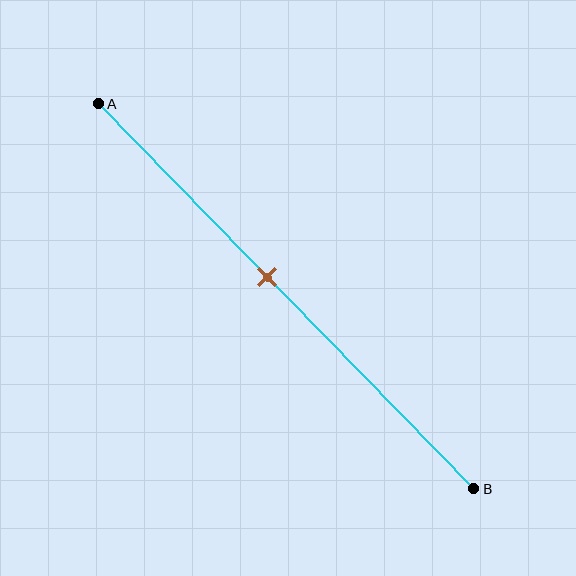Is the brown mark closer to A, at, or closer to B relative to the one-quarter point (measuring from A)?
The brown mark is closer to point B than the one-quarter point of segment AB.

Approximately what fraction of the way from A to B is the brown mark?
The brown mark is approximately 45% of the way from A to B.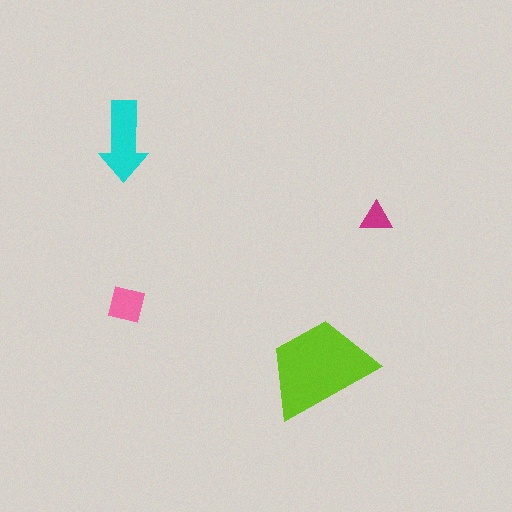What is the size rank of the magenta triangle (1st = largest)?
4th.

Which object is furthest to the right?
The magenta triangle is rightmost.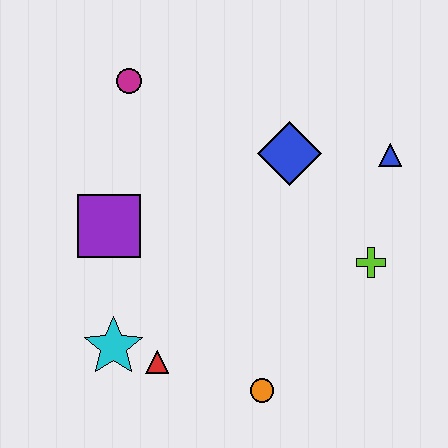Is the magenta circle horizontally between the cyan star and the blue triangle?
Yes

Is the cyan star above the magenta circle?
No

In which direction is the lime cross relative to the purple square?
The lime cross is to the right of the purple square.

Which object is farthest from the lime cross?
The magenta circle is farthest from the lime cross.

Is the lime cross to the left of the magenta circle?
No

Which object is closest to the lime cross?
The blue triangle is closest to the lime cross.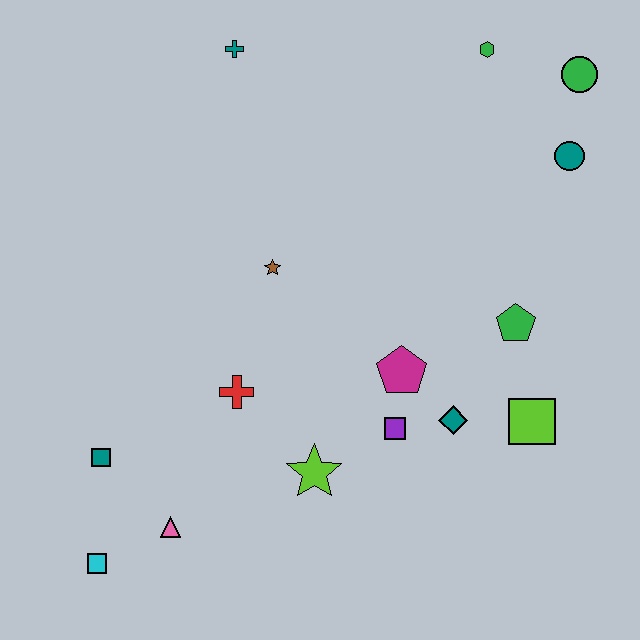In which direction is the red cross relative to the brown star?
The red cross is below the brown star.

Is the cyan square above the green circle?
No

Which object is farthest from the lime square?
The teal cross is farthest from the lime square.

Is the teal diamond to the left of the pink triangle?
No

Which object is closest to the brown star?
The red cross is closest to the brown star.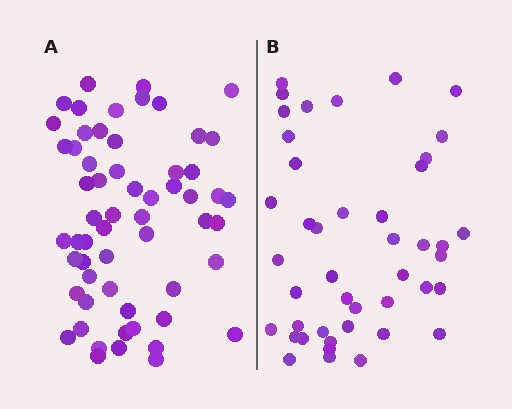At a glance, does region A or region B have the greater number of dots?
Region A (the left region) has more dots.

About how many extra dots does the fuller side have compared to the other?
Region A has approximately 15 more dots than region B.